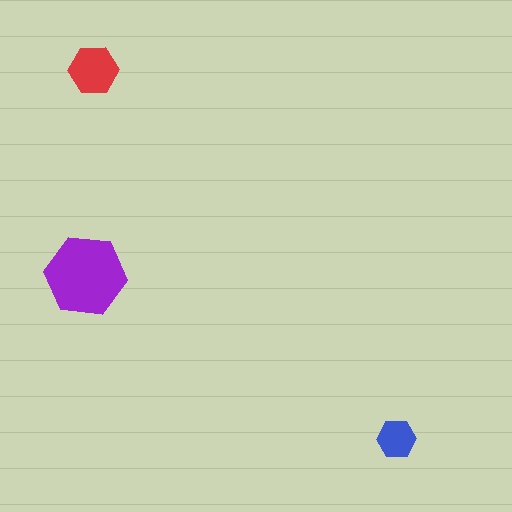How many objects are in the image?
There are 3 objects in the image.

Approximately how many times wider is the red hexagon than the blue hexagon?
About 1.5 times wider.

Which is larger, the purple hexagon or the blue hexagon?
The purple one.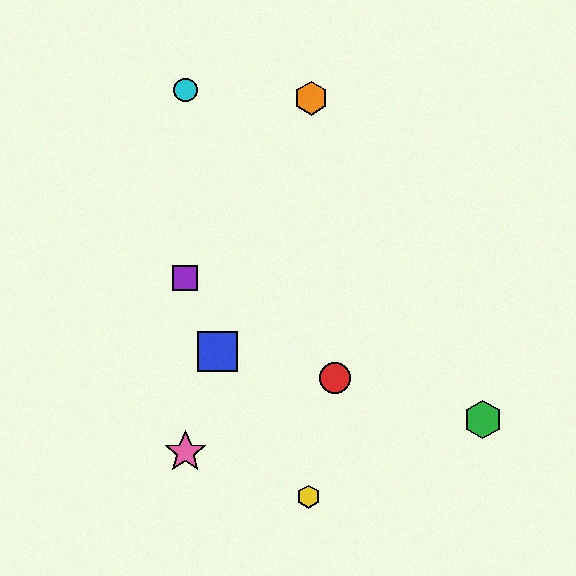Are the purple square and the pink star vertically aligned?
Yes, both are at x≈185.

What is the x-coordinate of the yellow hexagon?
The yellow hexagon is at x≈309.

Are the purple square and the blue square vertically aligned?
No, the purple square is at x≈185 and the blue square is at x≈217.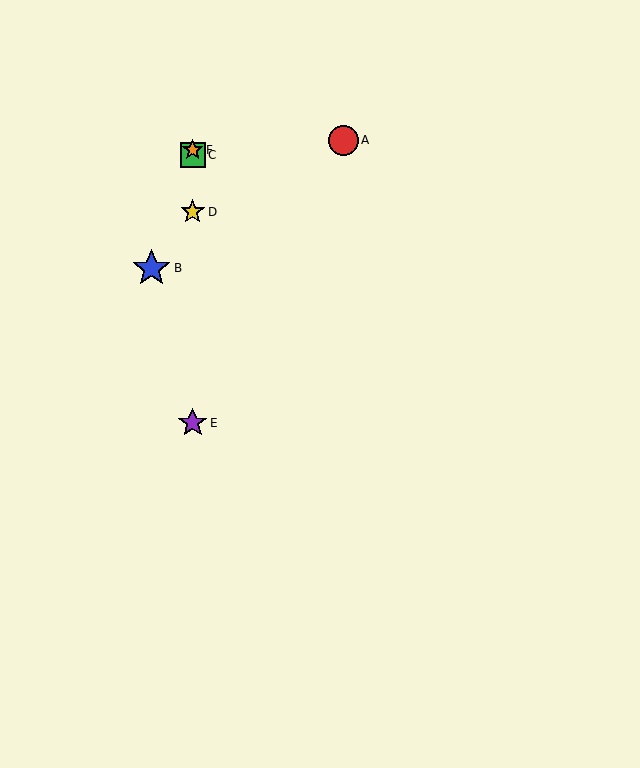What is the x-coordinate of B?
Object B is at x≈152.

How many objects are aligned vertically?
4 objects (C, D, E, F) are aligned vertically.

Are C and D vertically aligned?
Yes, both are at x≈193.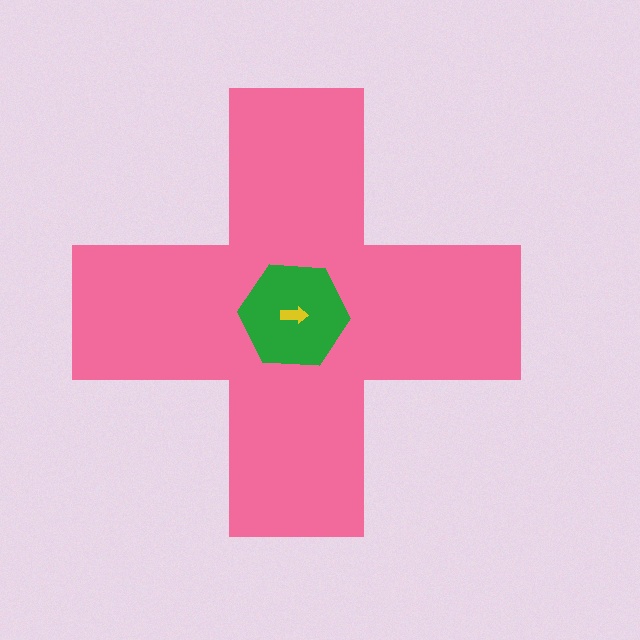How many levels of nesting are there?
3.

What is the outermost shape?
The pink cross.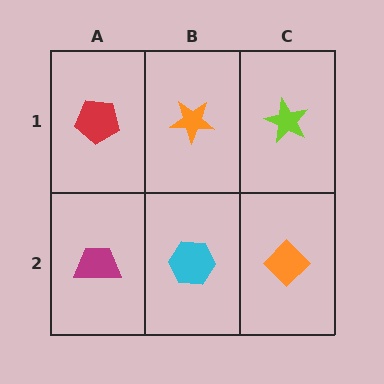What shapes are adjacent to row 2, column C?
A lime star (row 1, column C), a cyan hexagon (row 2, column B).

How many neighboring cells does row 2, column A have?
2.